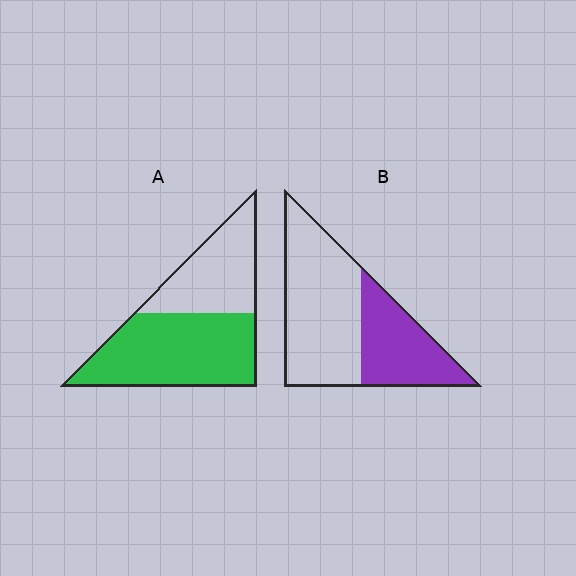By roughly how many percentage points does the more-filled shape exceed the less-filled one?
By roughly 25 percentage points (A over B).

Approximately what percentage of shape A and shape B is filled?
A is approximately 60% and B is approximately 35%.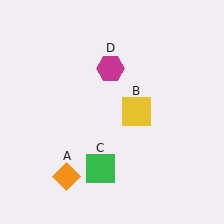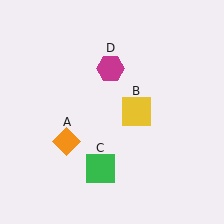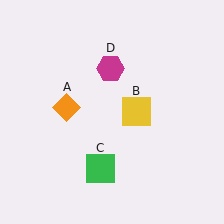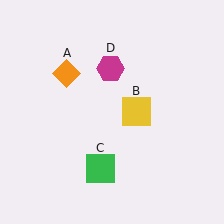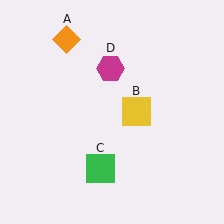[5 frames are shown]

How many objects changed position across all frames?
1 object changed position: orange diamond (object A).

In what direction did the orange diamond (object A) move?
The orange diamond (object A) moved up.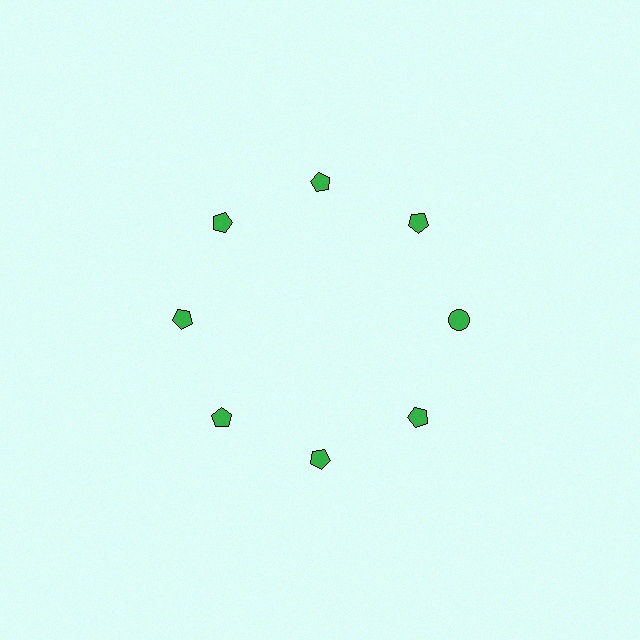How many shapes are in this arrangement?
There are 8 shapes arranged in a ring pattern.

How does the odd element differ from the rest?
It has a different shape: circle instead of pentagon.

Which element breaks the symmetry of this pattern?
The green circle at roughly the 3 o'clock position breaks the symmetry. All other shapes are green pentagons.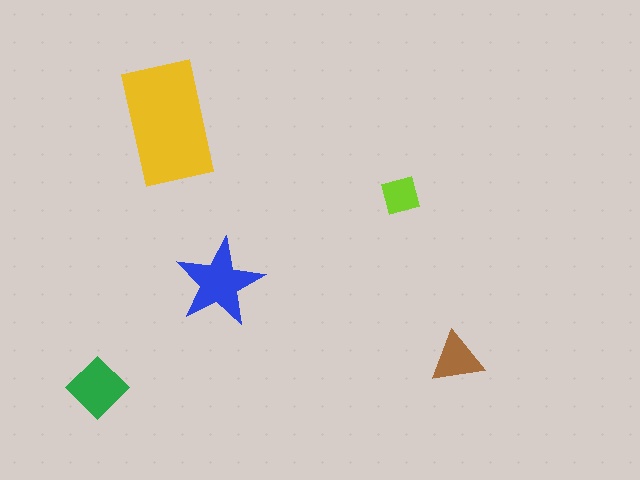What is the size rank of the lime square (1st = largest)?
5th.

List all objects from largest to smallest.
The yellow rectangle, the blue star, the green diamond, the brown triangle, the lime square.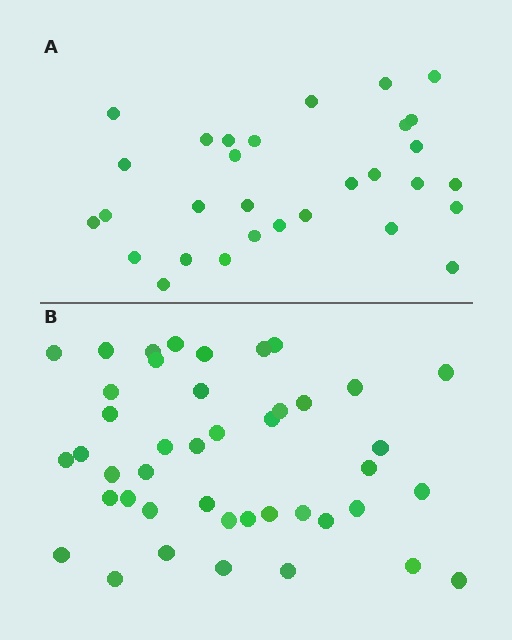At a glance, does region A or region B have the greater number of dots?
Region B (the bottom region) has more dots.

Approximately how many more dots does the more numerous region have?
Region B has approximately 15 more dots than region A.